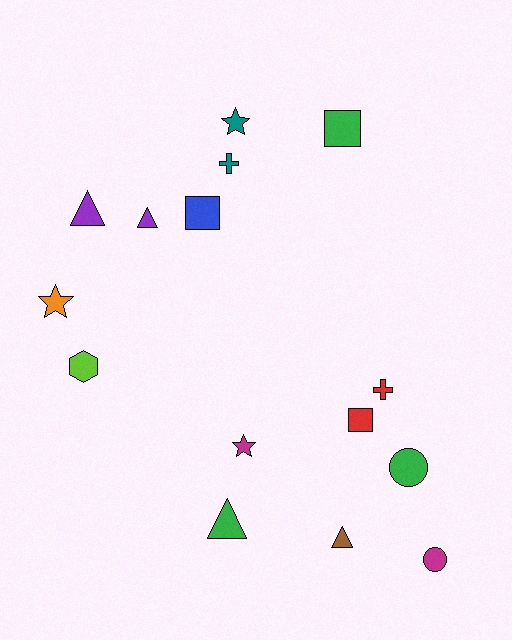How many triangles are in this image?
There are 4 triangles.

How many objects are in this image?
There are 15 objects.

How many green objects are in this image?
There are 3 green objects.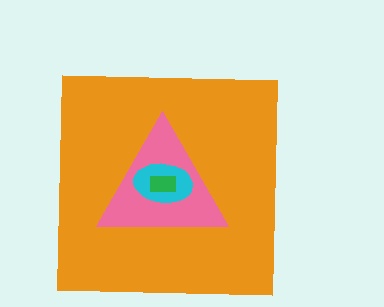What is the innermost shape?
The green rectangle.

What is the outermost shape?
The orange square.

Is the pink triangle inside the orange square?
Yes.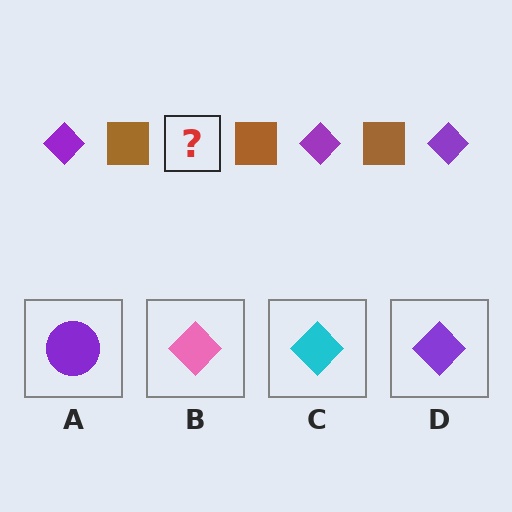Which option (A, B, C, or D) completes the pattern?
D.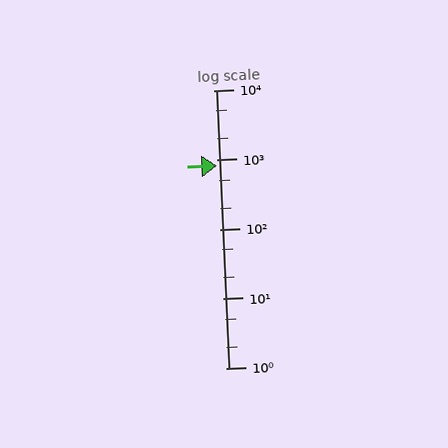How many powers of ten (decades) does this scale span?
The scale spans 4 decades, from 1 to 10000.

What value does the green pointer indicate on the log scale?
The pointer indicates approximately 820.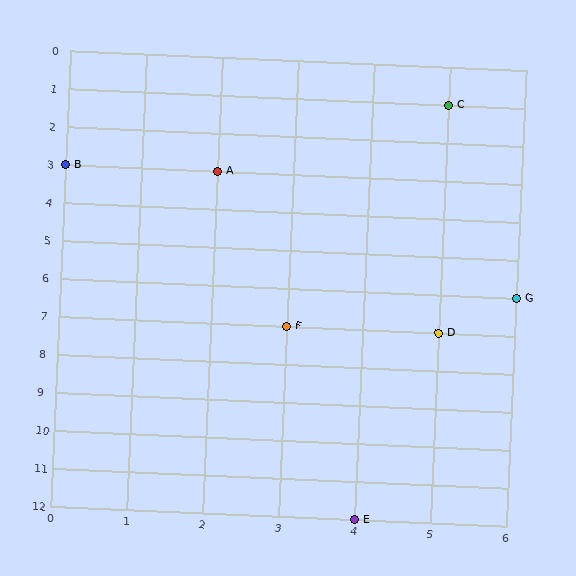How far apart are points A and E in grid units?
Points A and E are 2 columns and 9 rows apart (about 9.2 grid units diagonally).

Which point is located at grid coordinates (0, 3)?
Point B is at (0, 3).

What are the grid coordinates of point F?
Point F is at grid coordinates (3, 7).